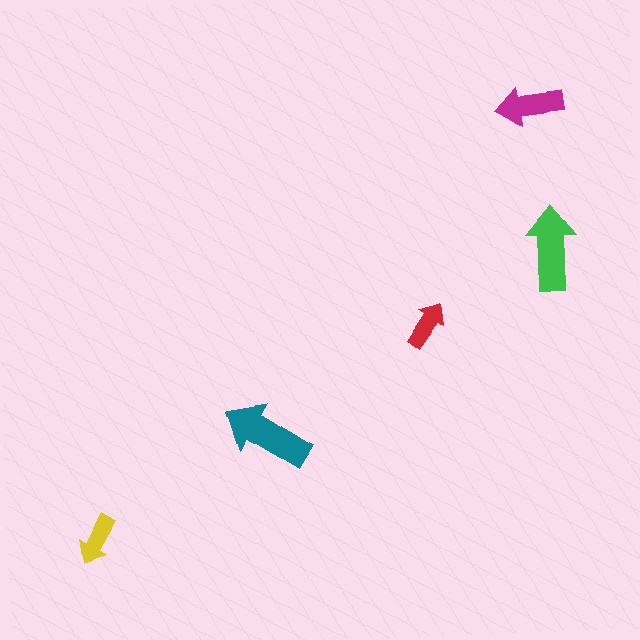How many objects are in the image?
There are 5 objects in the image.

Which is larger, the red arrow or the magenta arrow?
The magenta one.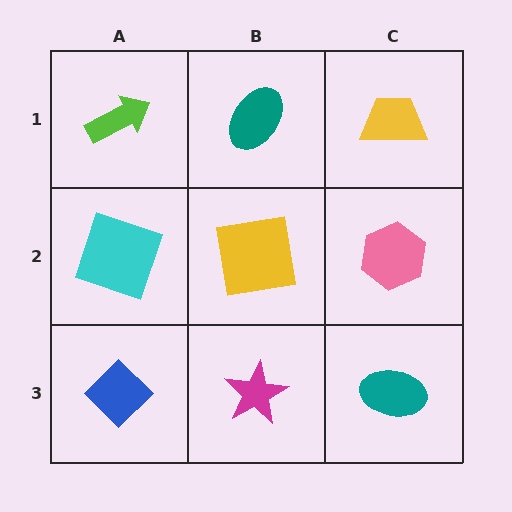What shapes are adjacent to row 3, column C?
A pink hexagon (row 2, column C), a magenta star (row 3, column B).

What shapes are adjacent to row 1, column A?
A cyan square (row 2, column A), a teal ellipse (row 1, column B).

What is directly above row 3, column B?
A yellow square.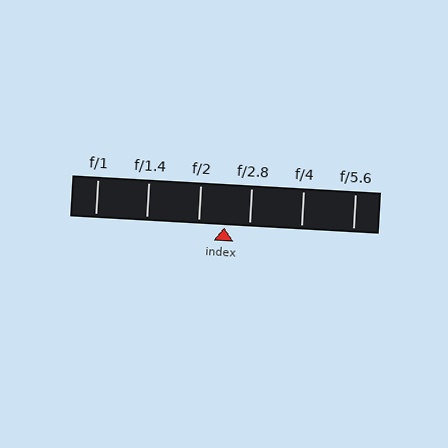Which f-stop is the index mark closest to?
The index mark is closest to f/2.8.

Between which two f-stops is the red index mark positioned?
The index mark is between f/2 and f/2.8.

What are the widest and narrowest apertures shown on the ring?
The widest aperture shown is f/1 and the narrowest is f/5.6.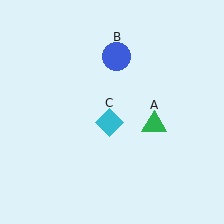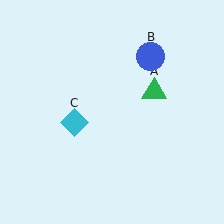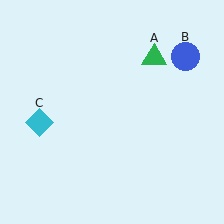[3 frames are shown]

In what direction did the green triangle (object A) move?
The green triangle (object A) moved up.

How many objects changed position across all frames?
3 objects changed position: green triangle (object A), blue circle (object B), cyan diamond (object C).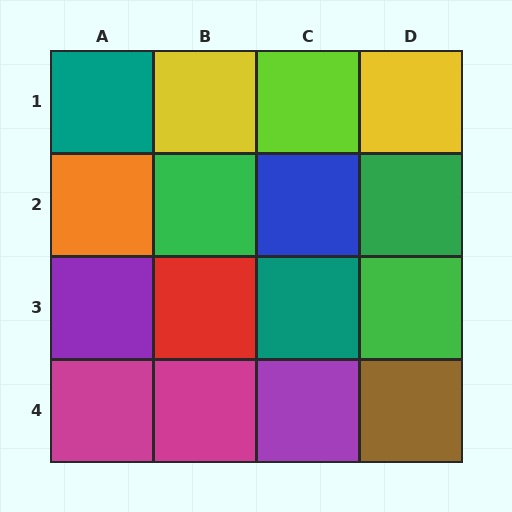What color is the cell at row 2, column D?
Green.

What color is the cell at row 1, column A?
Teal.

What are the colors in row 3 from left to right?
Purple, red, teal, green.